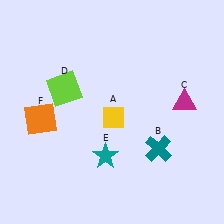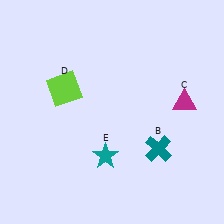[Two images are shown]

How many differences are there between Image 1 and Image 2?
There are 2 differences between the two images.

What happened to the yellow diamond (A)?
The yellow diamond (A) was removed in Image 2. It was in the bottom-right area of Image 1.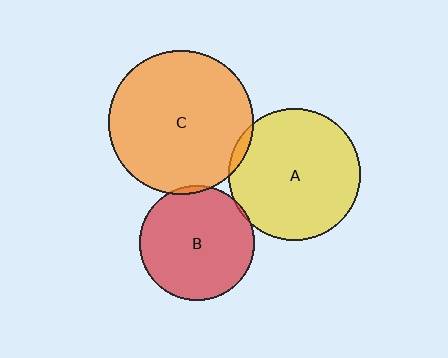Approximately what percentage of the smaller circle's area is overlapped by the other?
Approximately 5%.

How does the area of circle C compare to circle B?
Approximately 1.6 times.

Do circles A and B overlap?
Yes.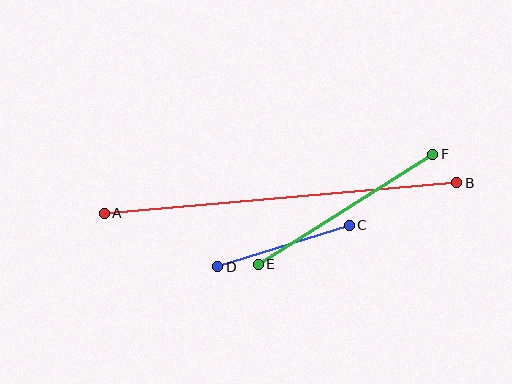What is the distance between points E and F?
The distance is approximately 206 pixels.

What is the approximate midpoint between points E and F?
The midpoint is at approximately (345, 209) pixels.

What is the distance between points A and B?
The distance is approximately 354 pixels.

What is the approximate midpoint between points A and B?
The midpoint is at approximately (280, 198) pixels.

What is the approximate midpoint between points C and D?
The midpoint is at approximately (283, 246) pixels.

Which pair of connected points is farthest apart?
Points A and B are farthest apart.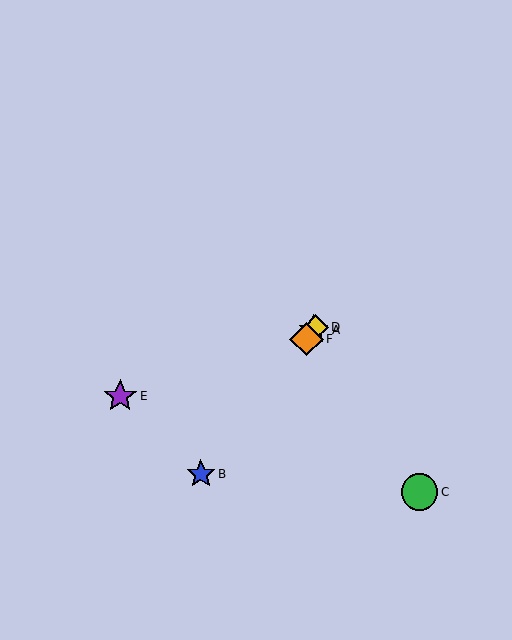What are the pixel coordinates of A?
Object A is at (314, 330).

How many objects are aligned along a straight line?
4 objects (A, B, D, F) are aligned along a straight line.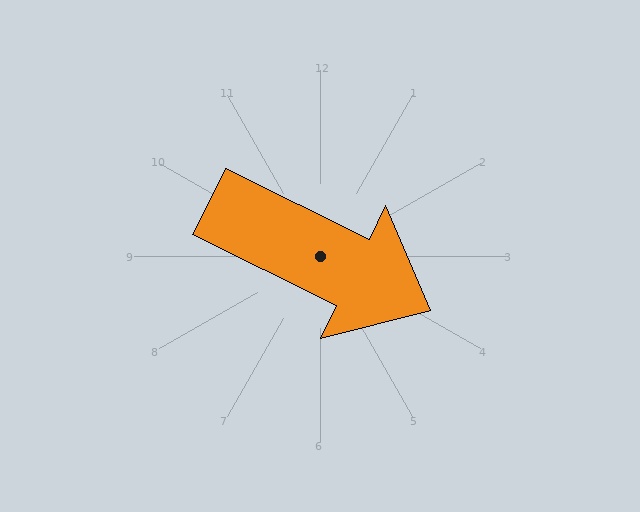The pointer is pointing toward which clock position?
Roughly 4 o'clock.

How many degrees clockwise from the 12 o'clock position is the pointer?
Approximately 116 degrees.